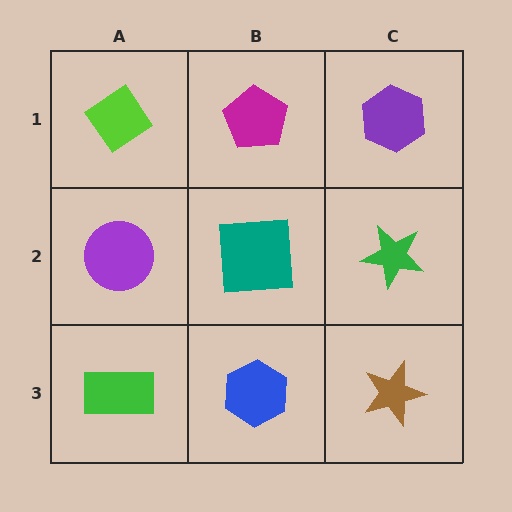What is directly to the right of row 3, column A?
A blue hexagon.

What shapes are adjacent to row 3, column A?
A purple circle (row 2, column A), a blue hexagon (row 3, column B).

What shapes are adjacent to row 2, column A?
A lime diamond (row 1, column A), a green rectangle (row 3, column A), a teal square (row 2, column B).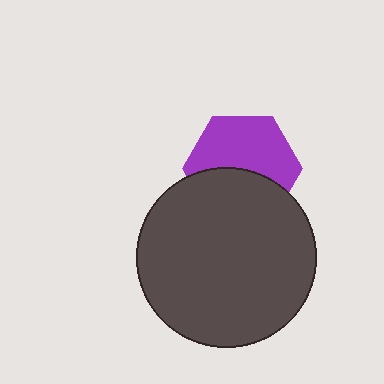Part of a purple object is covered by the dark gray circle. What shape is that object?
It is a hexagon.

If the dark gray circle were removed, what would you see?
You would see the complete purple hexagon.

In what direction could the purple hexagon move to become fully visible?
The purple hexagon could move up. That would shift it out from behind the dark gray circle entirely.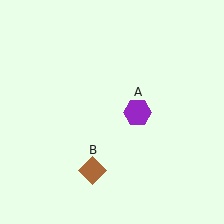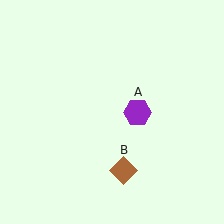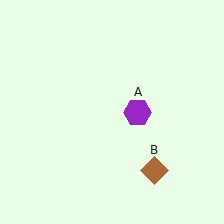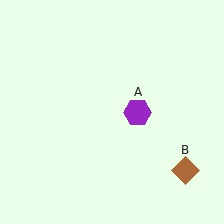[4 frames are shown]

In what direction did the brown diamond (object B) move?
The brown diamond (object B) moved right.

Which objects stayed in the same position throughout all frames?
Purple hexagon (object A) remained stationary.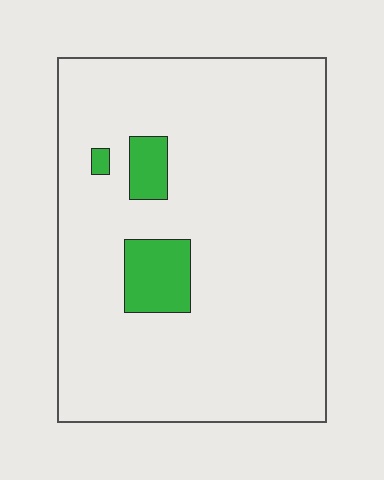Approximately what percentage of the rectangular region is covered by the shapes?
Approximately 10%.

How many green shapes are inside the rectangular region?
3.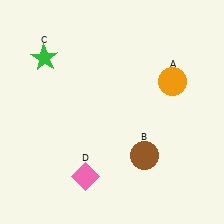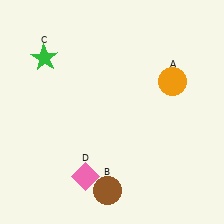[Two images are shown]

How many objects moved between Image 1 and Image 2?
1 object moved between the two images.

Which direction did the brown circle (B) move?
The brown circle (B) moved left.